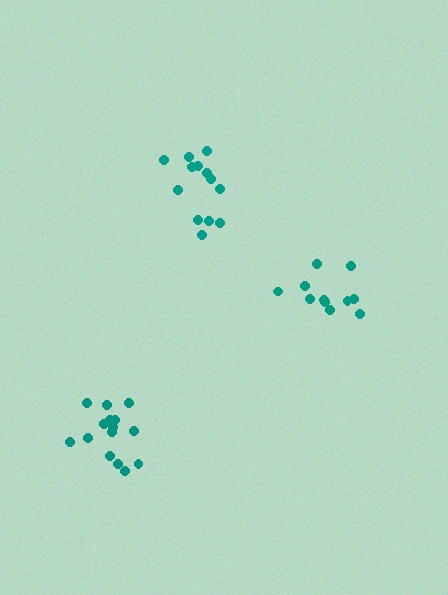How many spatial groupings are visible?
There are 3 spatial groupings.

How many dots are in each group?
Group 1: 11 dots, Group 2: 16 dots, Group 3: 13 dots (40 total).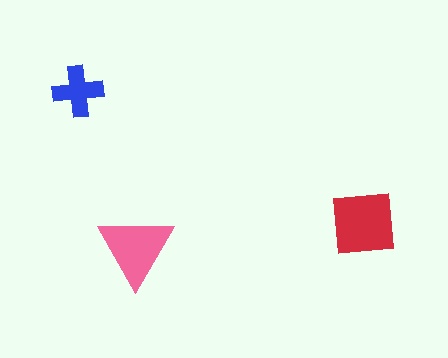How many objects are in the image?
There are 3 objects in the image.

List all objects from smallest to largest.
The blue cross, the pink triangle, the red square.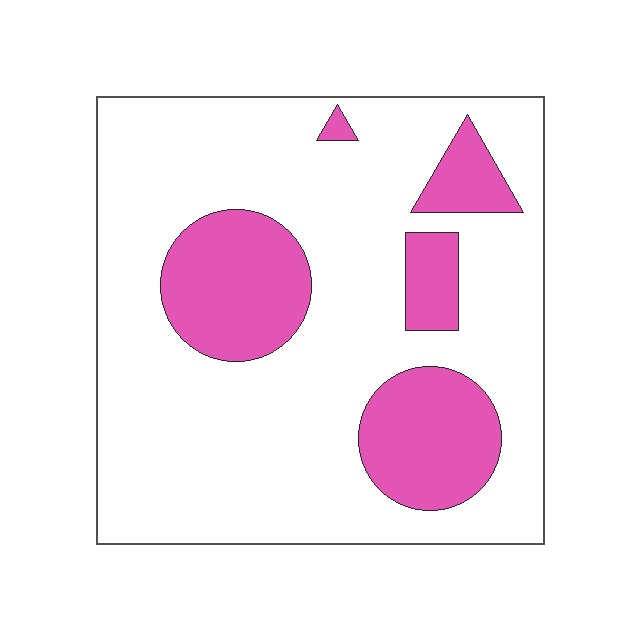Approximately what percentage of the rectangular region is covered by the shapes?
Approximately 25%.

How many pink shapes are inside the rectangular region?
5.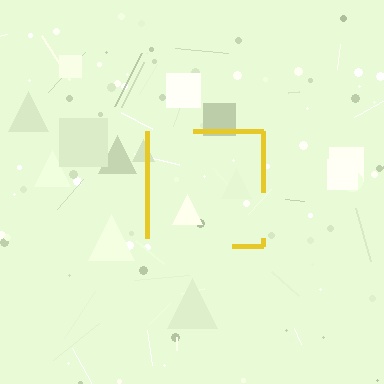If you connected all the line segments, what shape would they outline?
They would outline a square.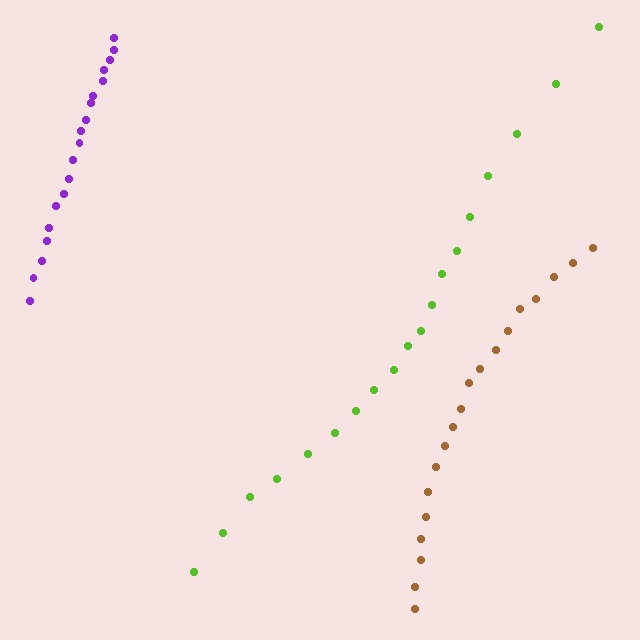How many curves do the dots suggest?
There are 3 distinct paths.